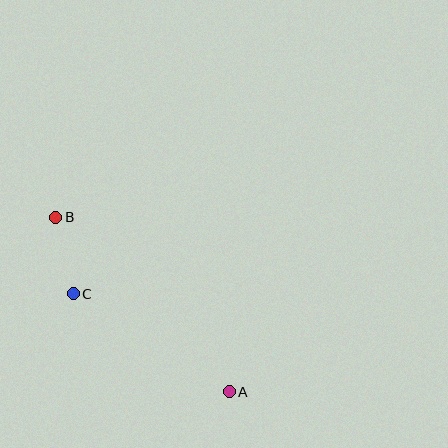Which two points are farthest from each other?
Points A and B are farthest from each other.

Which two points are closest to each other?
Points B and C are closest to each other.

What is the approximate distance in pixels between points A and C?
The distance between A and C is approximately 185 pixels.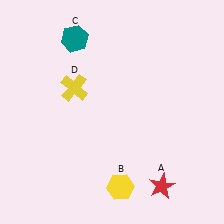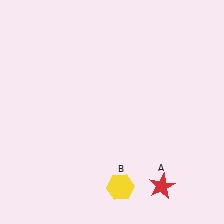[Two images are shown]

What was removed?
The yellow cross (D), the teal hexagon (C) were removed in Image 2.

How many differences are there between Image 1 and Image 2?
There are 2 differences between the two images.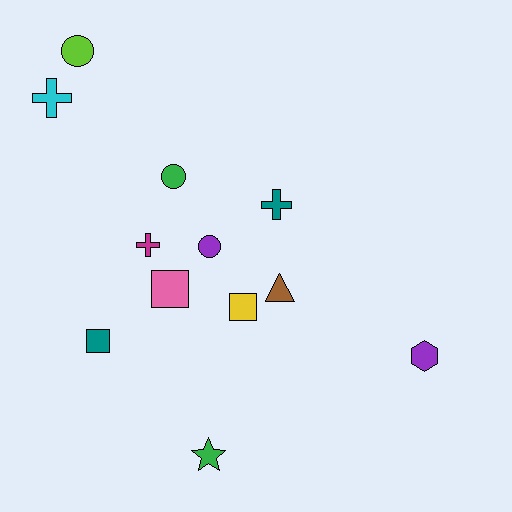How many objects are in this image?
There are 12 objects.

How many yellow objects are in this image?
There is 1 yellow object.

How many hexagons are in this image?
There is 1 hexagon.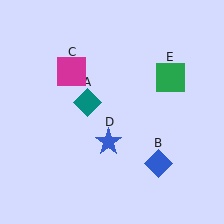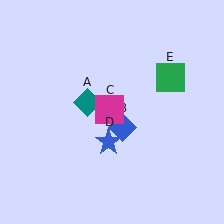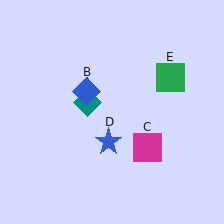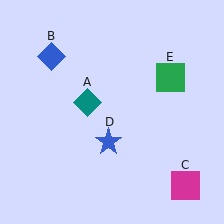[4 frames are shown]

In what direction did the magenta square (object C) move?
The magenta square (object C) moved down and to the right.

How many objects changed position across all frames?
2 objects changed position: blue diamond (object B), magenta square (object C).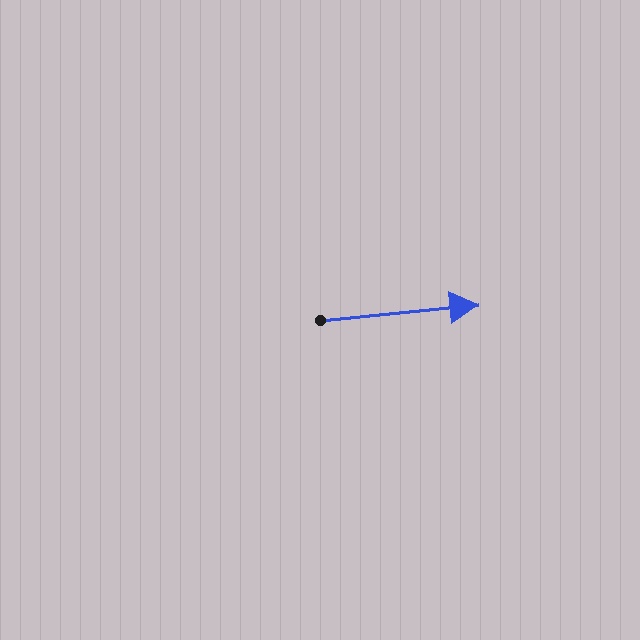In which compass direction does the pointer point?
East.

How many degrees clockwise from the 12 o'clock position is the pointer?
Approximately 85 degrees.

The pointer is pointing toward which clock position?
Roughly 3 o'clock.